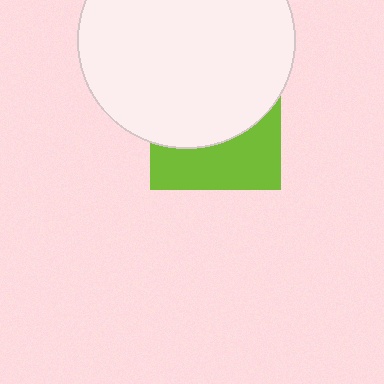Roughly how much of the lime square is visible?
A small part of it is visible (roughly 40%).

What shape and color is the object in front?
The object in front is a white circle.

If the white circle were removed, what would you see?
You would see the complete lime square.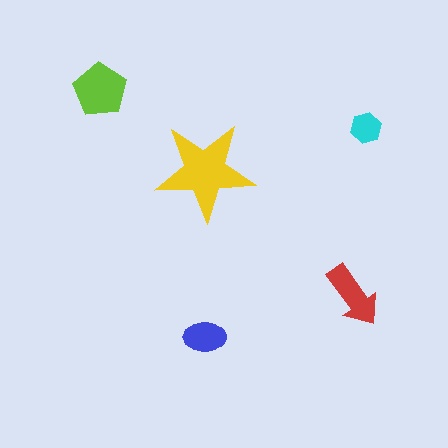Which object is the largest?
The yellow star.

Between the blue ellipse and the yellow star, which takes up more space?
The yellow star.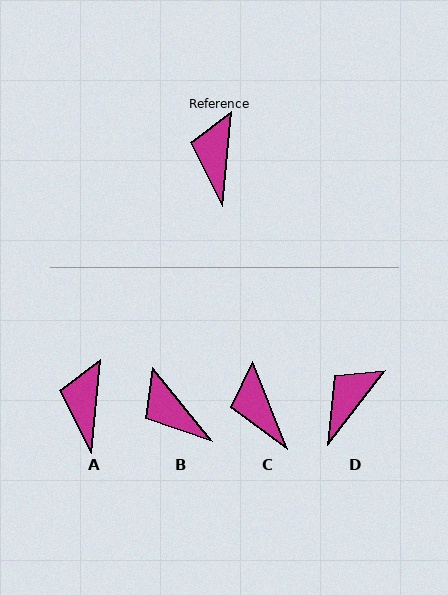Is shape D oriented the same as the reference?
No, it is off by about 32 degrees.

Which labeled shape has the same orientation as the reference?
A.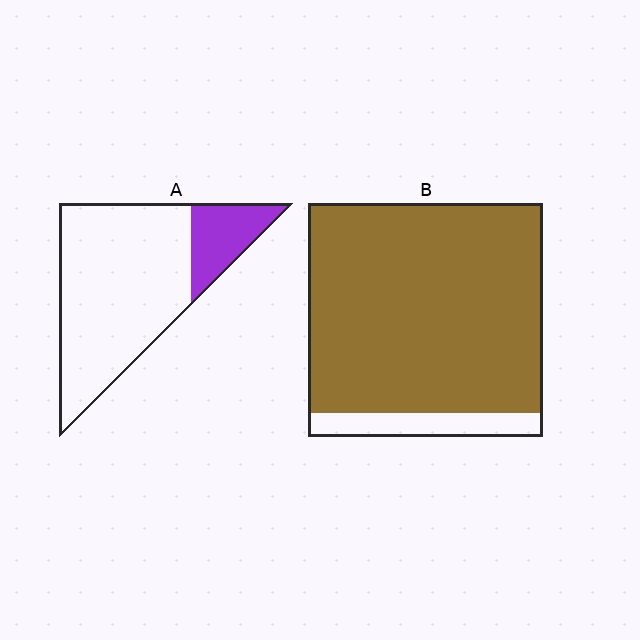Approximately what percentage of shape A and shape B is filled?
A is approximately 20% and B is approximately 90%.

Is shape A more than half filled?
No.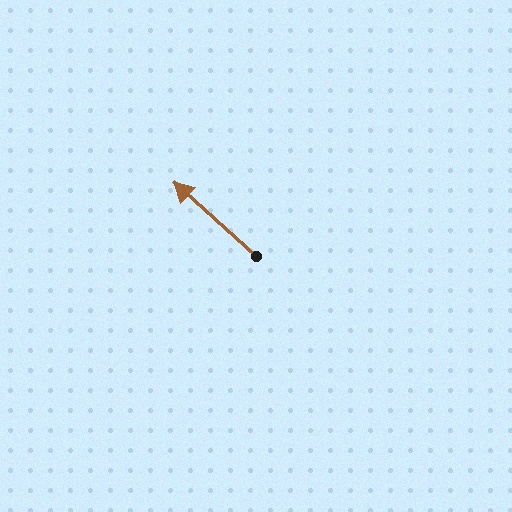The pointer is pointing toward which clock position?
Roughly 10 o'clock.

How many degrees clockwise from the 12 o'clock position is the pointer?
Approximately 312 degrees.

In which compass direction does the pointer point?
Northwest.